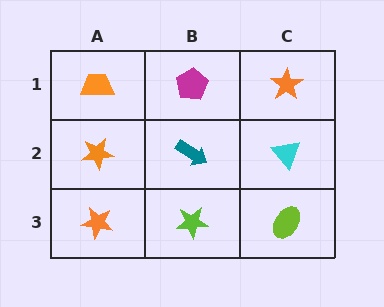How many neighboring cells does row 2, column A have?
3.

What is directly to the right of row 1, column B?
An orange star.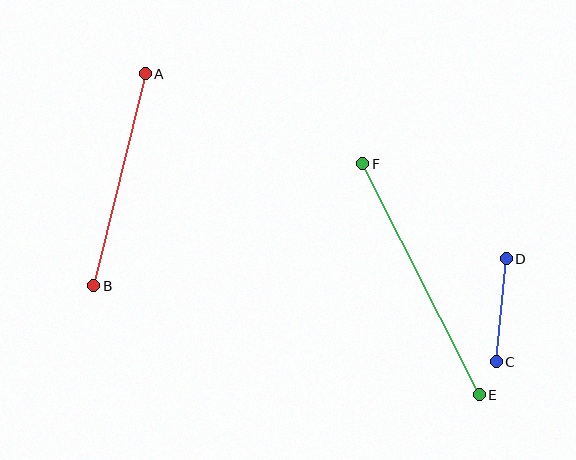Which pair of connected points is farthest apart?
Points E and F are farthest apart.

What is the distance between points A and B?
The distance is approximately 218 pixels.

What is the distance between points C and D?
The distance is approximately 103 pixels.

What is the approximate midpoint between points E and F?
The midpoint is at approximately (421, 279) pixels.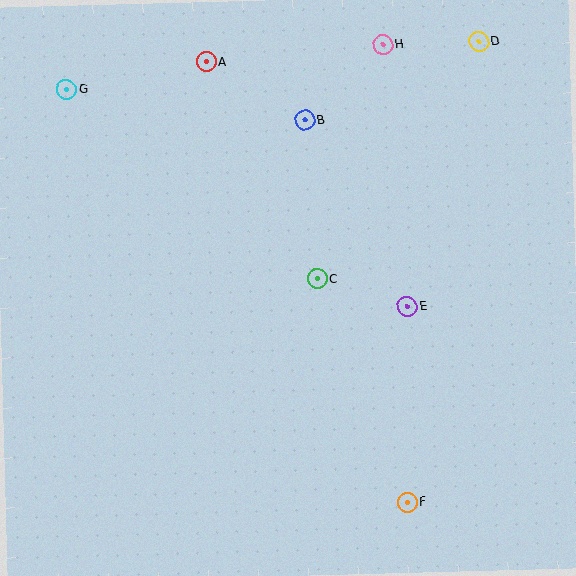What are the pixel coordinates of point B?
Point B is at (305, 120).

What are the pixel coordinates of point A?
Point A is at (206, 62).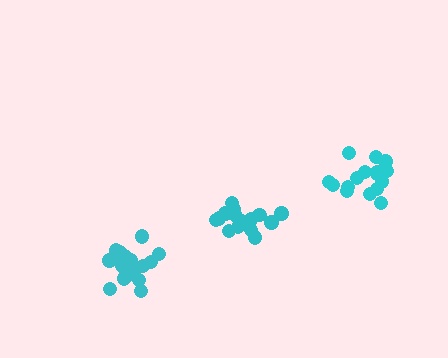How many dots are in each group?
Group 1: 16 dots, Group 2: 20 dots, Group 3: 16 dots (52 total).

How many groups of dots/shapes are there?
There are 3 groups.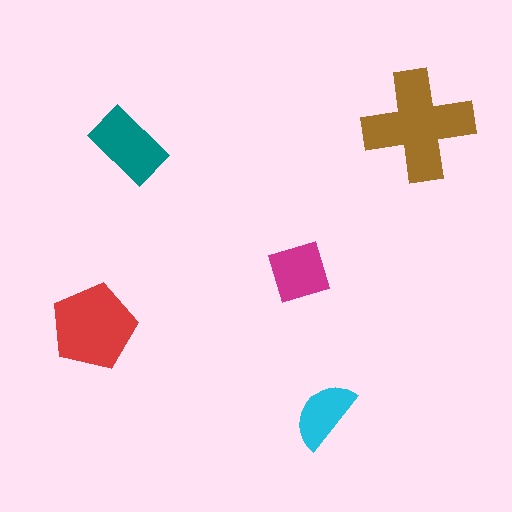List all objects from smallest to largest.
The cyan semicircle, the magenta square, the teal rectangle, the red pentagon, the brown cross.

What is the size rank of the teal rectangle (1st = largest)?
3rd.